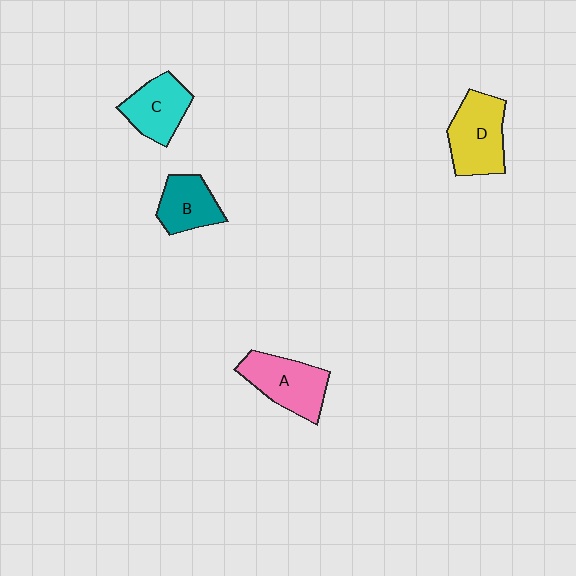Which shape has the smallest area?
Shape B (teal).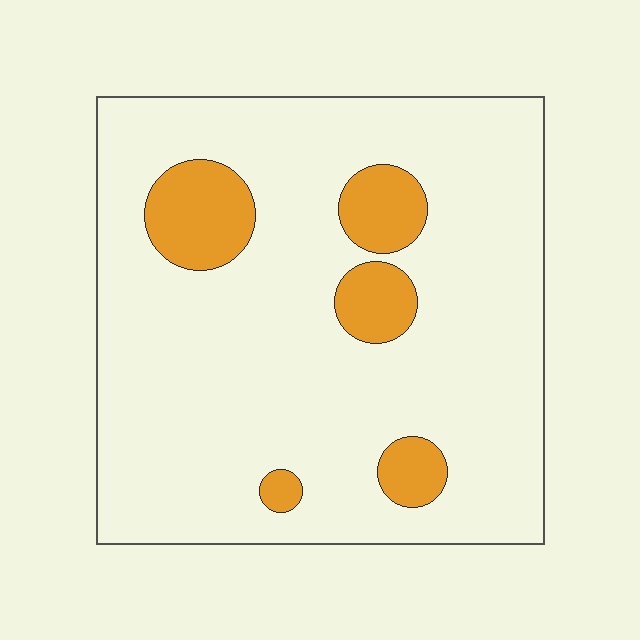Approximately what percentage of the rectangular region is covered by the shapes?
Approximately 15%.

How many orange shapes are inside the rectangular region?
5.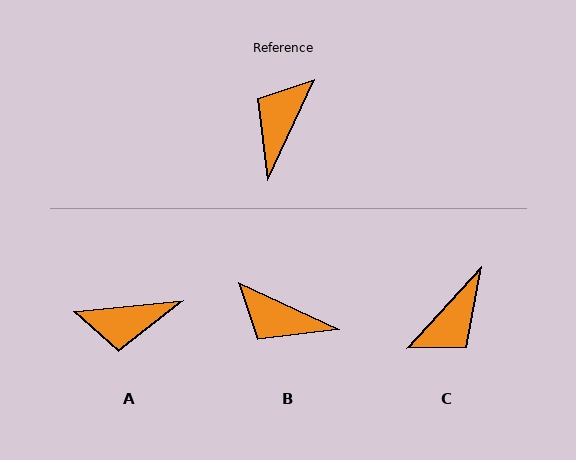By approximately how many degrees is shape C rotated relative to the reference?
Approximately 163 degrees counter-clockwise.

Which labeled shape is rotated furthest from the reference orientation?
C, about 163 degrees away.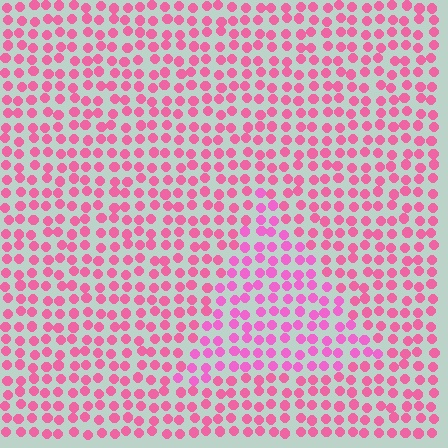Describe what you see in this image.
The image is filled with small pink elements in a uniform arrangement. A triangle-shaped region is visible where the elements are tinted to a slightly different hue, forming a subtle color boundary.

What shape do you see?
I see a triangle.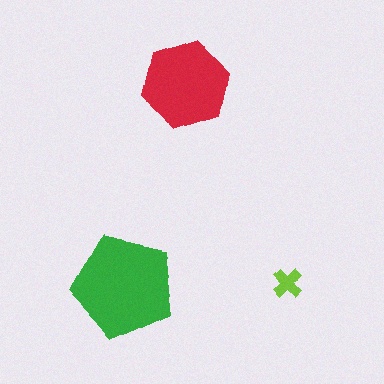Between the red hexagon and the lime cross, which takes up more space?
The red hexagon.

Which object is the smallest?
The lime cross.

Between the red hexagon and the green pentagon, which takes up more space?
The green pentagon.